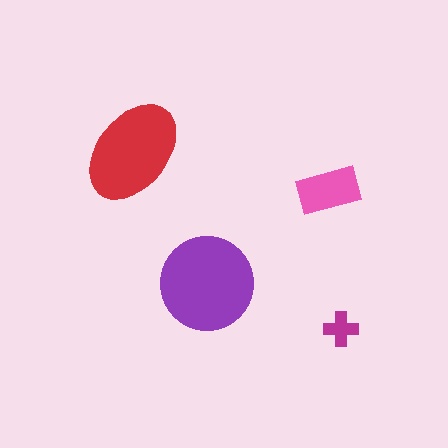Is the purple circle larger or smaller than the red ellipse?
Larger.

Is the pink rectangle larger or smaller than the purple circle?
Smaller.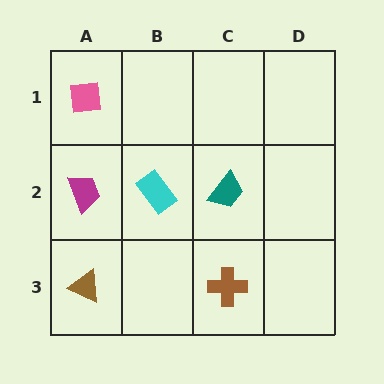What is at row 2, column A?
A magenta trapezoid.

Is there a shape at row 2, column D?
No, that cell is empty.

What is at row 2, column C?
A teal trapezoid.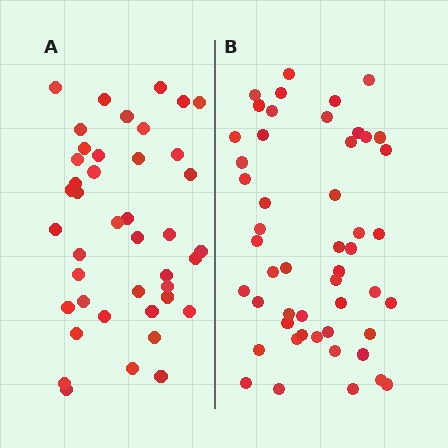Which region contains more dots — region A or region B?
Region B (the right region) has more dots.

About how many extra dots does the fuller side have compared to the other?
Region B has roughly 8 or so more dots than region A.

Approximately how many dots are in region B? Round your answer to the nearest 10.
About 50 dots.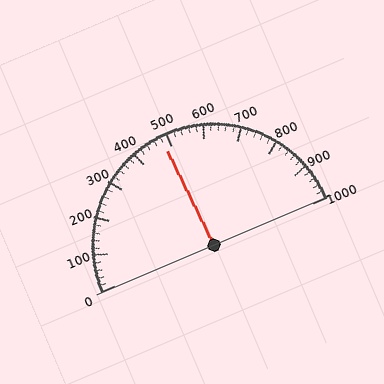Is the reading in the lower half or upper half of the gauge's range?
The reading is in the lower half of the range (0 to 1000).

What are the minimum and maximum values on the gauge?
The gauge ranges from 0 to 1000.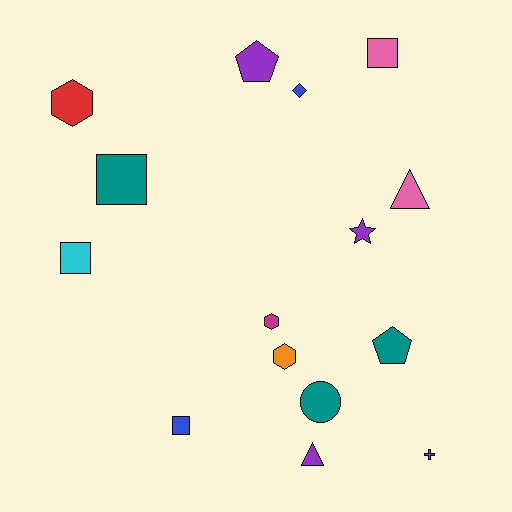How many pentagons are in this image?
There are 2 pentagons.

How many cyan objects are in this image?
There is 1 cyan object.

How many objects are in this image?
There are 15 objects.